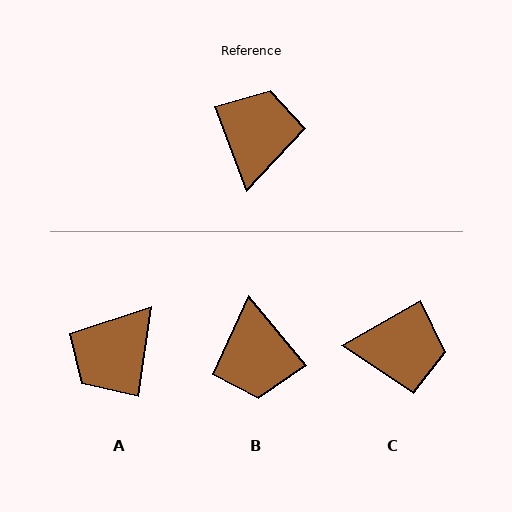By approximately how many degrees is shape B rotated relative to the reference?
Approximately 161 degrees clockwise.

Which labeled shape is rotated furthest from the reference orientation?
B, about 161 degrees away.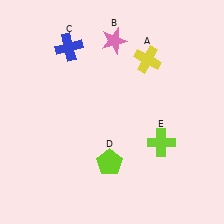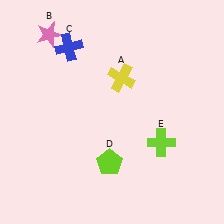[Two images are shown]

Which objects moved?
The objects that moved are: the yellow cross (A), the pink star (B).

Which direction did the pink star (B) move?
The pink star (B) moved left.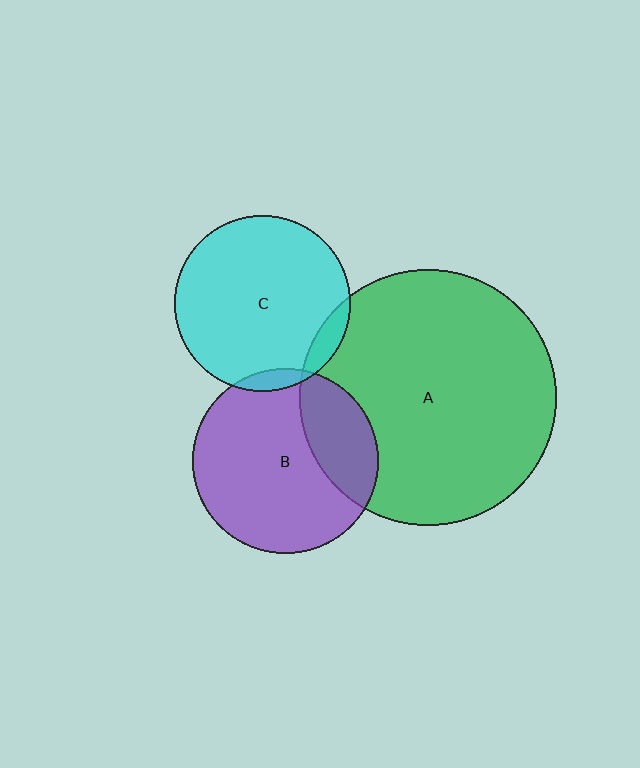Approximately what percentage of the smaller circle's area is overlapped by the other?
Approximately 25%.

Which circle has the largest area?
Circle A (green).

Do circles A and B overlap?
Yes.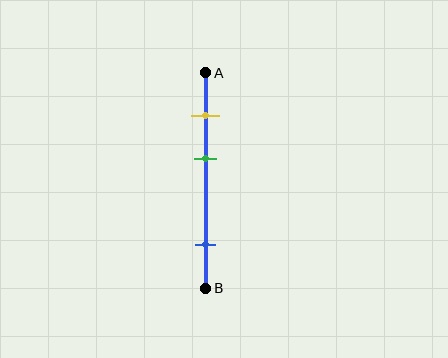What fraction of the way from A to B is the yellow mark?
The yellow mark is approximately 20% (0.2) of the way from A to B.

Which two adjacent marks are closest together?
The yellow and green marks are the closest adjacent pair.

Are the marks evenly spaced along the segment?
No, the marks are not evenly spaced.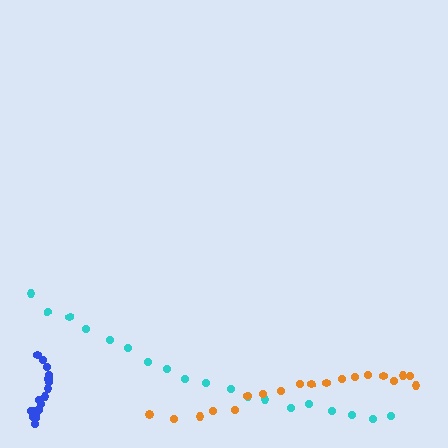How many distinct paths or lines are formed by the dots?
There are 3 distinct paths.